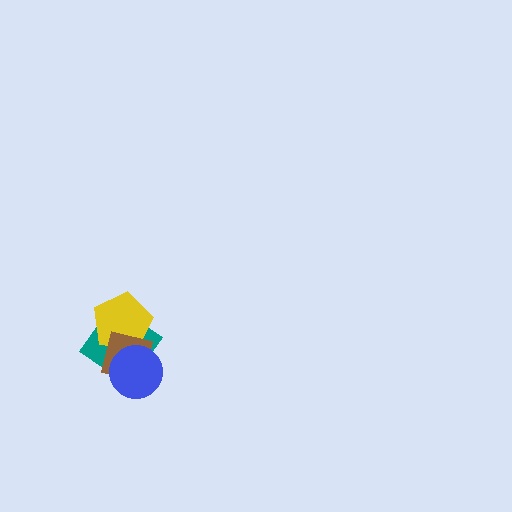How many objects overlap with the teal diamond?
3 objects overlap with the teal diamond.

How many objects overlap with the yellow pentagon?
3 objects overlap with the yellow pentagon.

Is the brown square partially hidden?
Yes, it is partially covered by another shape.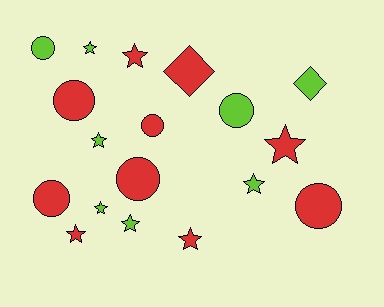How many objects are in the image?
There are 18 objects.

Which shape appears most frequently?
Star, with 9 objects.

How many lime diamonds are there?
There is 1 lime diamond.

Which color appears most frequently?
Red, with 10 objects.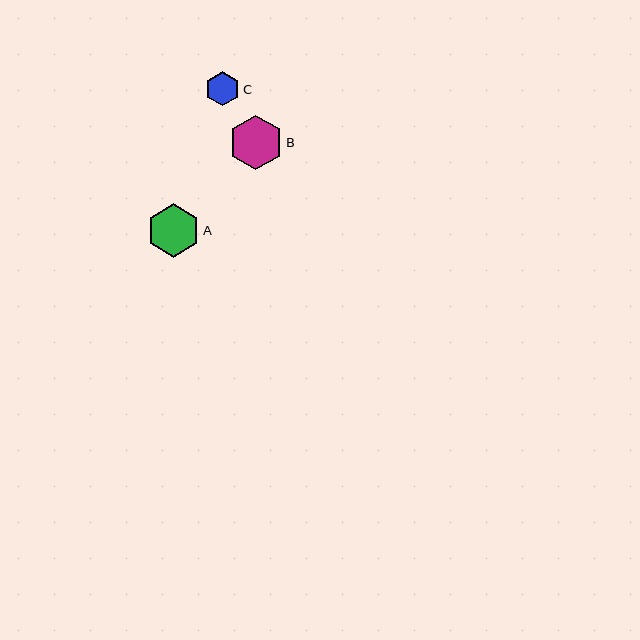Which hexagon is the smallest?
Hexagon C is the smallest with a size of approximately 34 pixels.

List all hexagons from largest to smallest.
From largest to smallest: B, A, C.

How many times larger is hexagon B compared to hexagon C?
Hexagon B is approximately 1.6 times the size of hexagon C.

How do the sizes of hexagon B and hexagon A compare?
Hexagon B and hexagon A are approximately the same size.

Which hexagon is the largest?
Hexagon B is the largest with a size of approximately 54 pixels.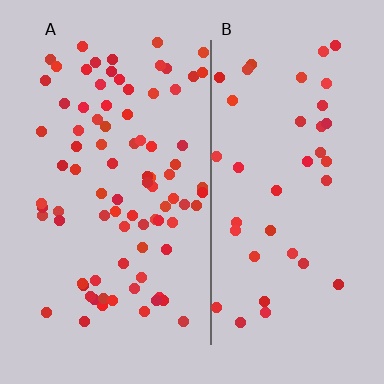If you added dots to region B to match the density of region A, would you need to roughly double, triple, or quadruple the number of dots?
Approximately double.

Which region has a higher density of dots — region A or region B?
A (the left).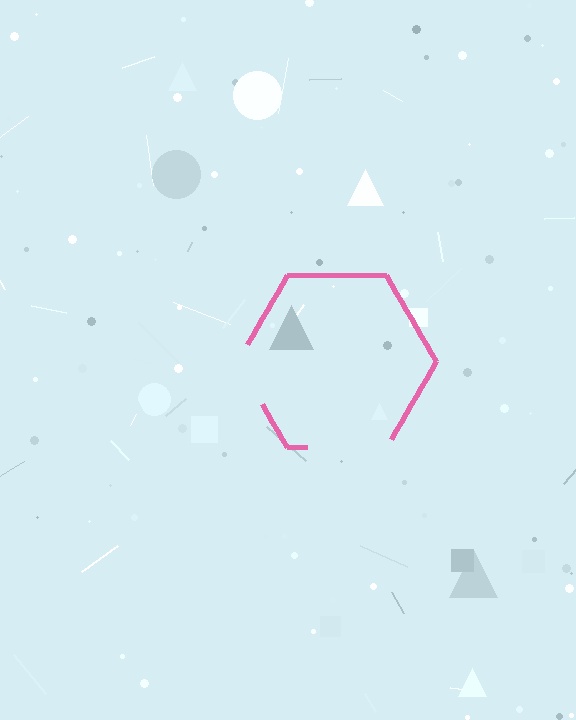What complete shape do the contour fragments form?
The contour fragments form a hexagon.